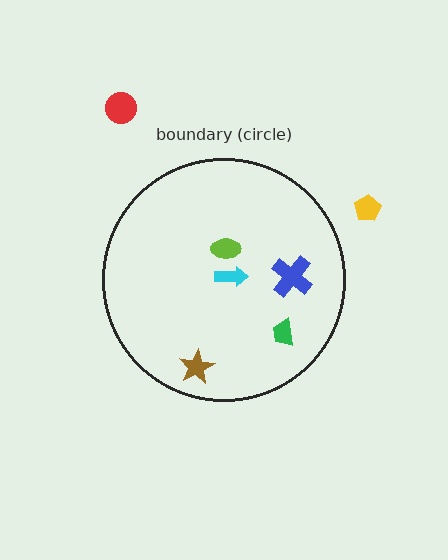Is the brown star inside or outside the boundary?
Inside.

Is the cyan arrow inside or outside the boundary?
Inside.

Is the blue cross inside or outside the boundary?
Inside.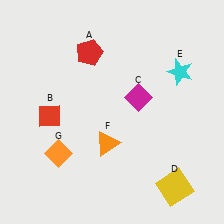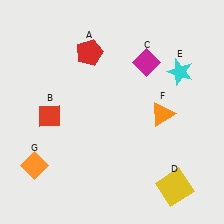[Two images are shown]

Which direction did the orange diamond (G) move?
The orange diamond (G) moved left.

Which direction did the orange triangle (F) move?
The orange triangle (F) moved right.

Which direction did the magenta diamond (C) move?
The magenta diamond (C) moved up.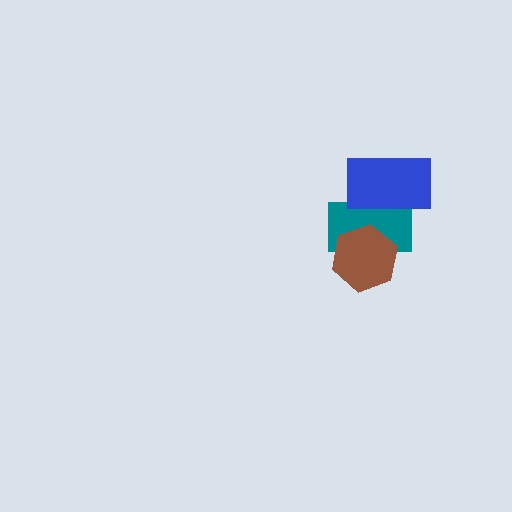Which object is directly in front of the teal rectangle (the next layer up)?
The brown hexagon is directly in front of the teal rectangle.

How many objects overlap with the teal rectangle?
2 objects overlap with the teal rectangle.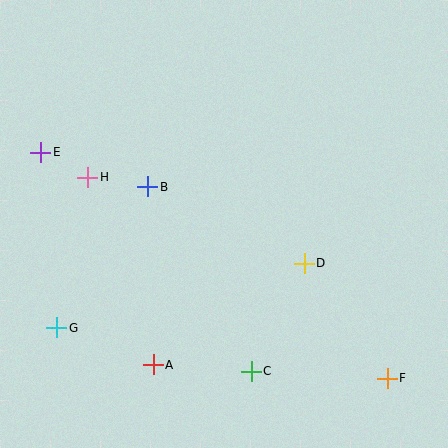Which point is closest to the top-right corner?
Point D is closest to the top-right corner.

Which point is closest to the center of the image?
Point B at (148, 187) is closest to the center.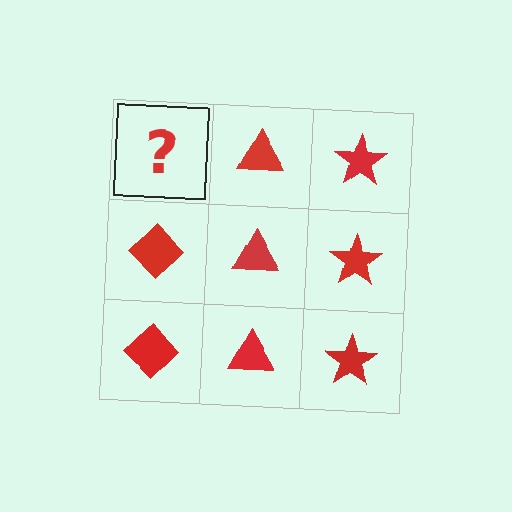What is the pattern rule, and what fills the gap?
The rule is that each column has a consistent shape. The gap should be filled with a red diamond.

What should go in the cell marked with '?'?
The missing cell should contain a red diamond.